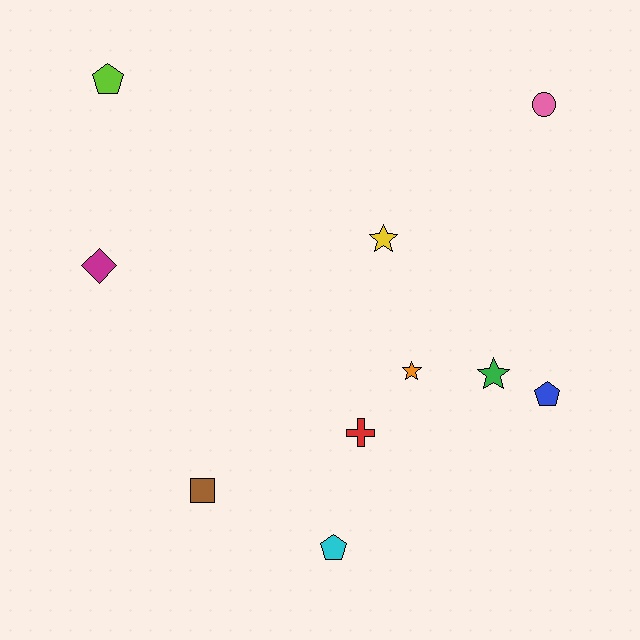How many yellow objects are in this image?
There is 1 yellow object.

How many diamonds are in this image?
There is 1 diamond.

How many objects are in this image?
There are 10 objects.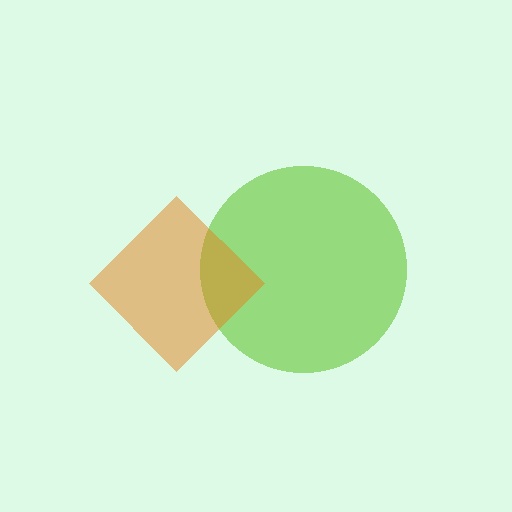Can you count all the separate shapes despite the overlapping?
Yes, there are 2 separate shapes.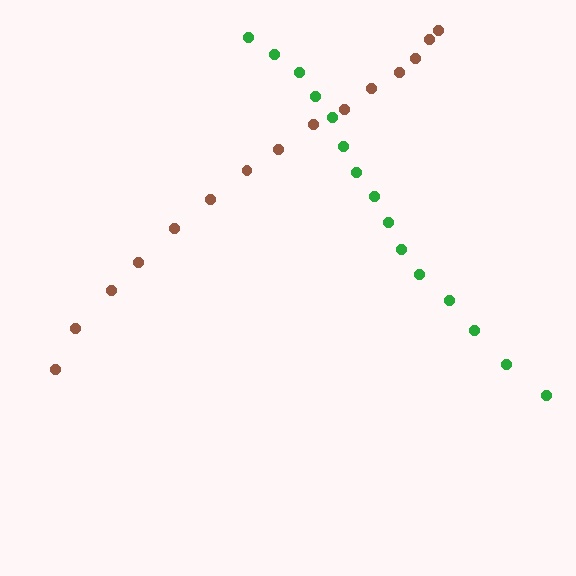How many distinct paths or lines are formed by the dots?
There are 2 distinct paths.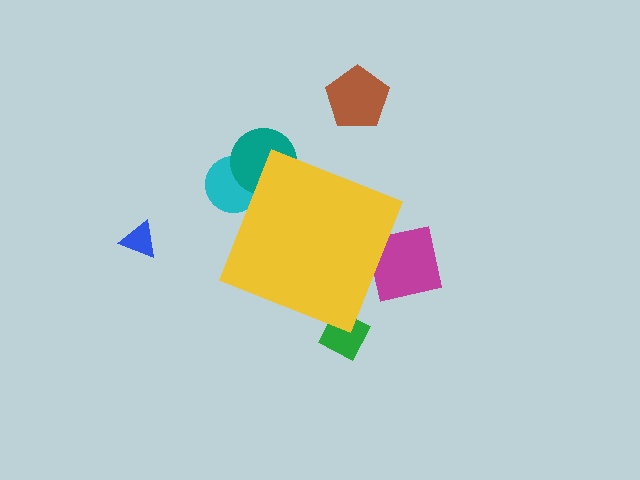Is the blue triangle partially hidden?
No, the blue triangle is fully visible.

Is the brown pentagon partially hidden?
No, the brown pentagon is fully visible.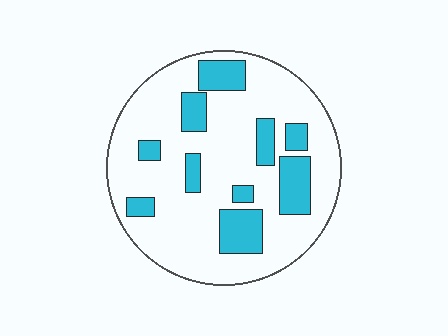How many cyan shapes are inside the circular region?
10.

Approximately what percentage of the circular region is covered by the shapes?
Approximately 25%.